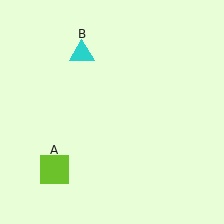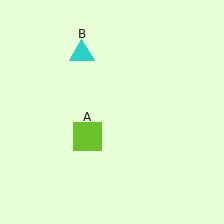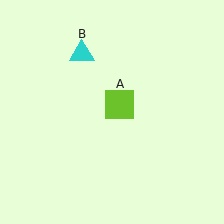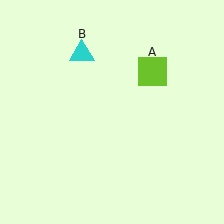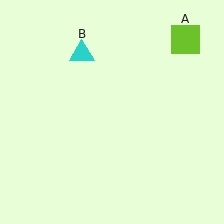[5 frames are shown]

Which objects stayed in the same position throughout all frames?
Cyan triangle (object B) remained stationary.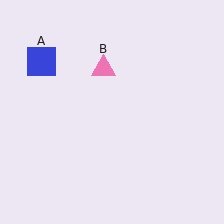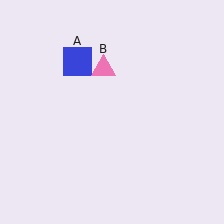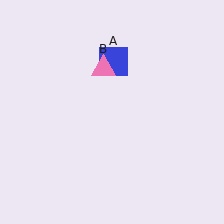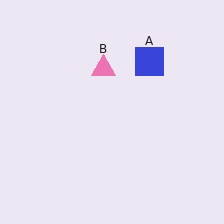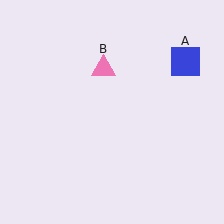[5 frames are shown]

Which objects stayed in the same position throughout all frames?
Pink triangle (object B) remained stationary.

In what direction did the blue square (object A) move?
The blue square (object A) moved right.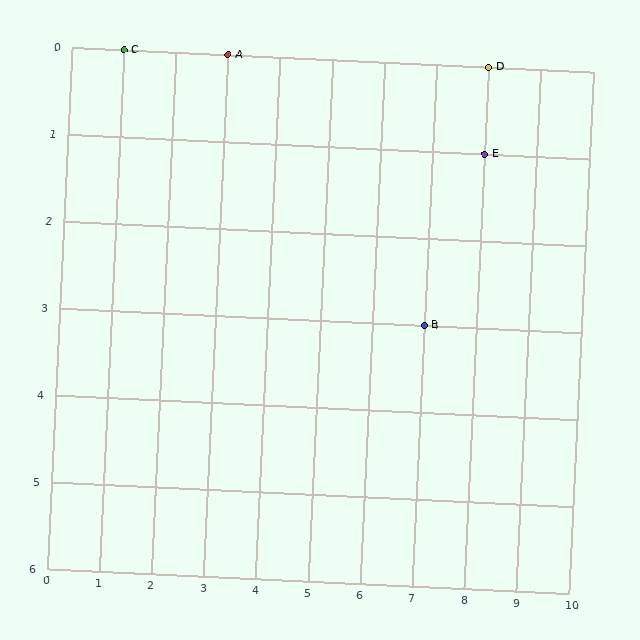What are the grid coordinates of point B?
Point B is at grid coordinates (7, 3).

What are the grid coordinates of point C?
Point C is at grid coordinates (1, 0).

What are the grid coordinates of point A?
Point A is at grid coordinates (3, 0).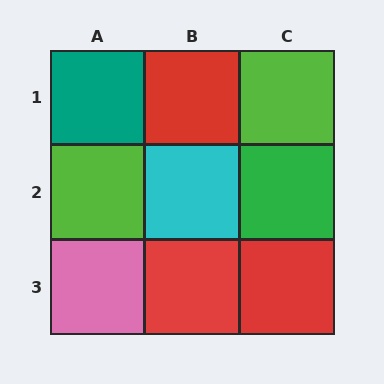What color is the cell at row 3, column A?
Pink.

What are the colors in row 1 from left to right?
Teal, red, lime.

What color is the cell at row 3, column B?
Red.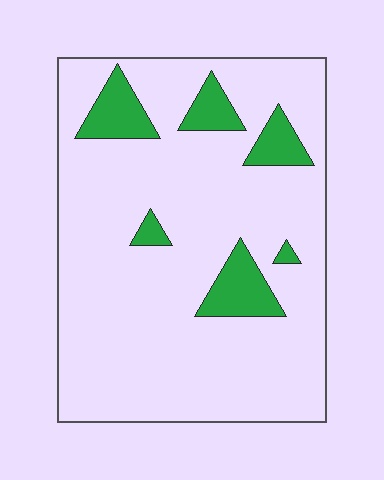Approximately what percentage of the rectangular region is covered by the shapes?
Approximately 15%.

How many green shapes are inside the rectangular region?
6.